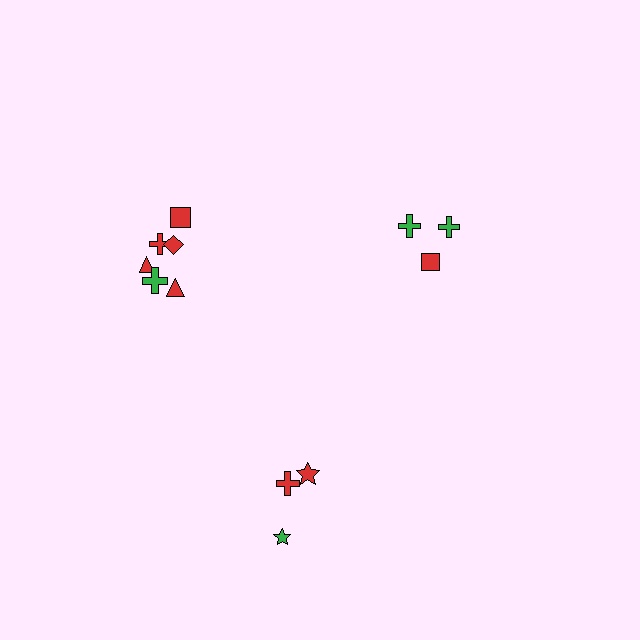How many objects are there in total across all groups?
There are 12 objects.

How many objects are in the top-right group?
There are 3 objects.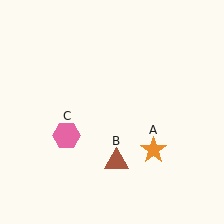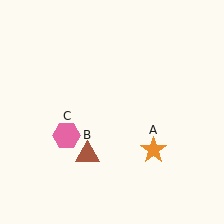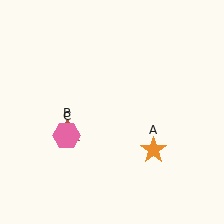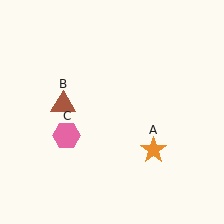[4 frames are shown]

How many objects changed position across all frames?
1 object changed position: brown triangle (object B).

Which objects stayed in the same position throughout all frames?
Orange star (object A) and pink hexagon (object C) remained stationary.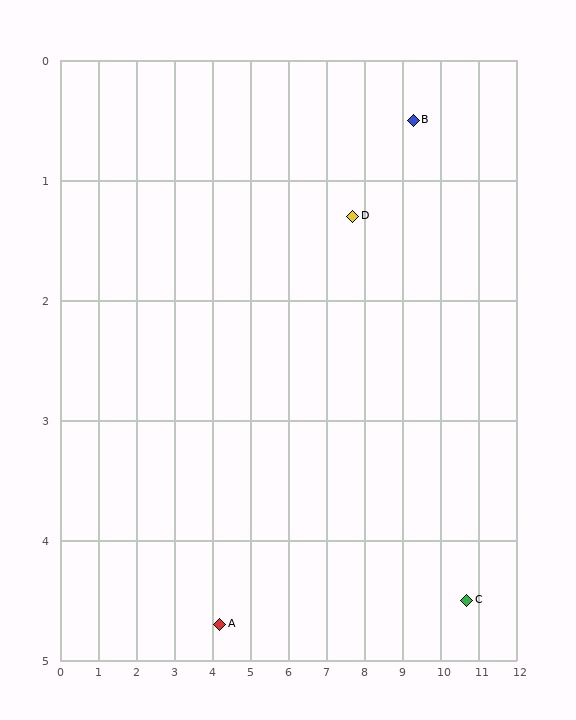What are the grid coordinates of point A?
Point A is at approximately (4.2, 4.7).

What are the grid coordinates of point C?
Point C is at approximately (10.7, 4.5).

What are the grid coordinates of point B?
Point B is at approximately (9.3, 0.5).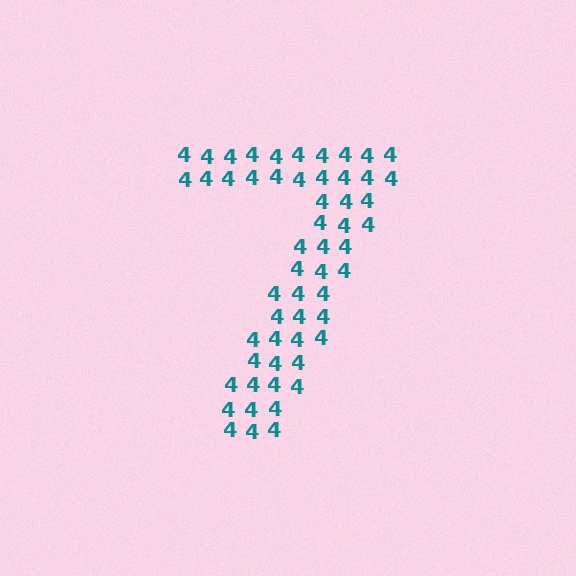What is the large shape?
The large shape is the digit 7.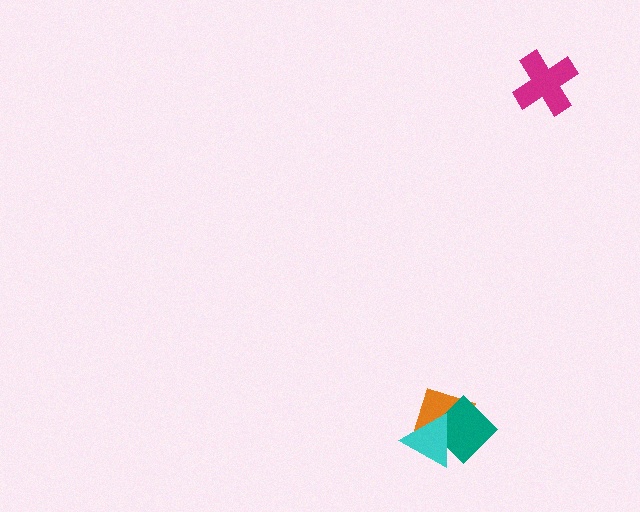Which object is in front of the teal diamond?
The cyan triangle is in front of the teal diamond.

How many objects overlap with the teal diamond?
2 objects overlap with the teal diamond.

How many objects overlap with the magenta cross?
0 objects overlap with the magenta cross.